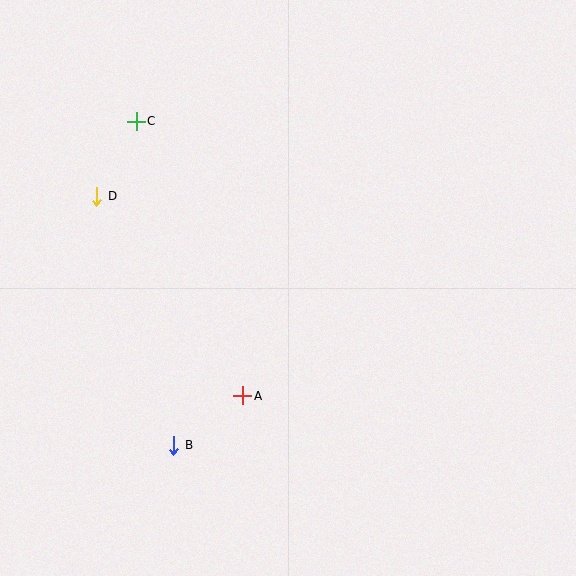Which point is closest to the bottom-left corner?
Point B is closest to the bottom-left corner.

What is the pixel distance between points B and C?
The distance between B and C is 326 pixels.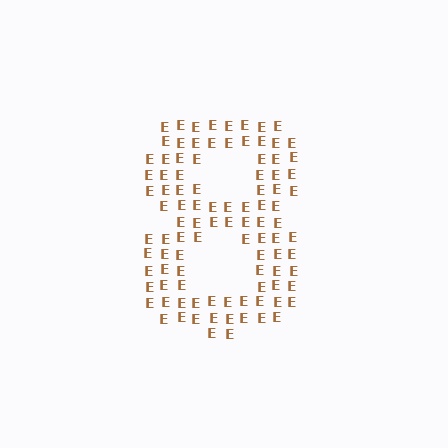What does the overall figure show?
The overall figure shows the digit 8.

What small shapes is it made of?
It is made of small letter E's.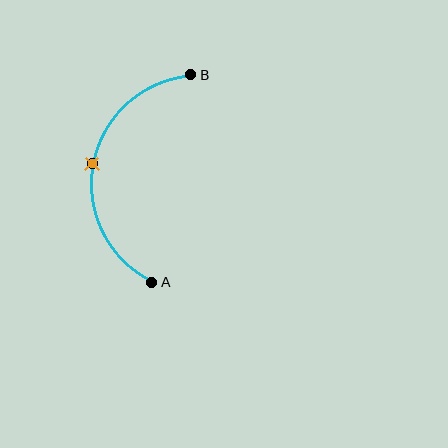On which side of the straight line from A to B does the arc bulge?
The arc bulges to the left of the straight line connecting A and B.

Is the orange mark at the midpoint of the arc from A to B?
Yes. The orange mark lies on the arc at equal arc-length from both A and B — it is the arc midpoint.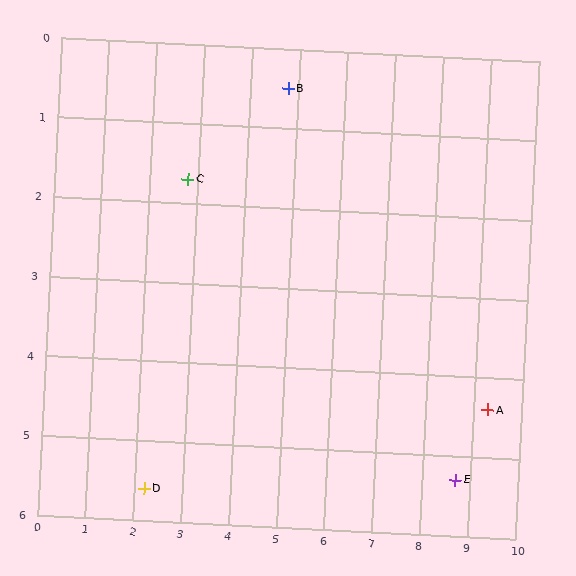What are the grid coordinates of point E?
Point E is at approximately (8.7, 5.3).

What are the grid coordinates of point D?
Point D is at approximately (2.2, 5.6).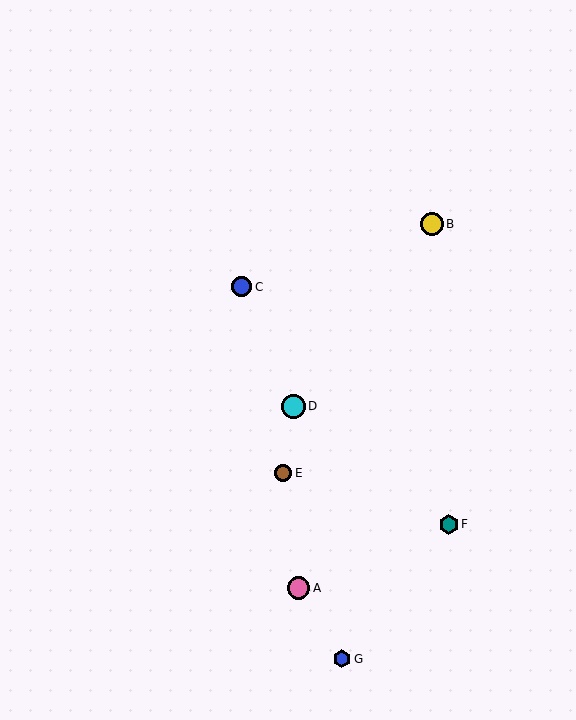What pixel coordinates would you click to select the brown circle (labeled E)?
Click at (283, 473) to select the brown circle E.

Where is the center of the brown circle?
The center of the brown circle is at (283, 473).